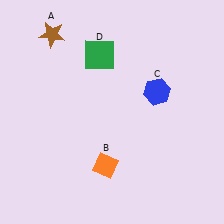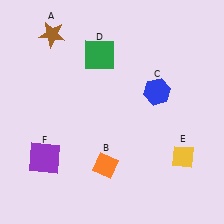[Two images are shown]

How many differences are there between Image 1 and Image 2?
There are 2 differences between the two images.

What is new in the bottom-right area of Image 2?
A yellow diamond (E) was added in the bottom-right area of Image 2.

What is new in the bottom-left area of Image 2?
A purple square (F) was added in the bottom-left area of Image 2.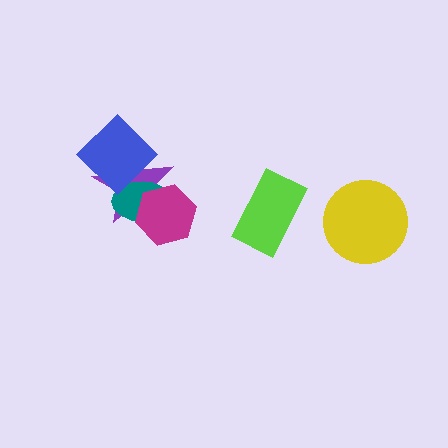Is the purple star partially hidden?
Yes, it is partially covered by another shape.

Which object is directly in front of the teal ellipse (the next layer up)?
The blue diamond is directly in front of the teal ellipse.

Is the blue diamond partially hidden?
No, no other shape covers it.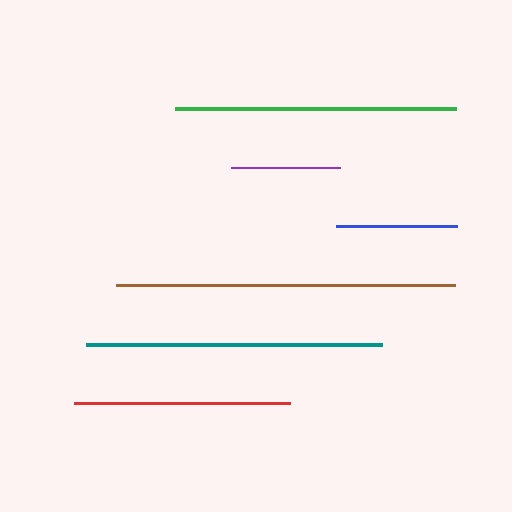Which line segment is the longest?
The brown line is the longest at approximately 340 pixels.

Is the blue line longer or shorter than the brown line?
The brown line is longer than the blue line.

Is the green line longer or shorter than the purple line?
The green line is longer than the purple line.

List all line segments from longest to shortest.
From longest to shortest: brown, teal, green, red, blue, purple.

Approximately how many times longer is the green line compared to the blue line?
The green line is approximately 2.3 times the length of the blue line.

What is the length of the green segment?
The green segment is approximately 281 pixels long.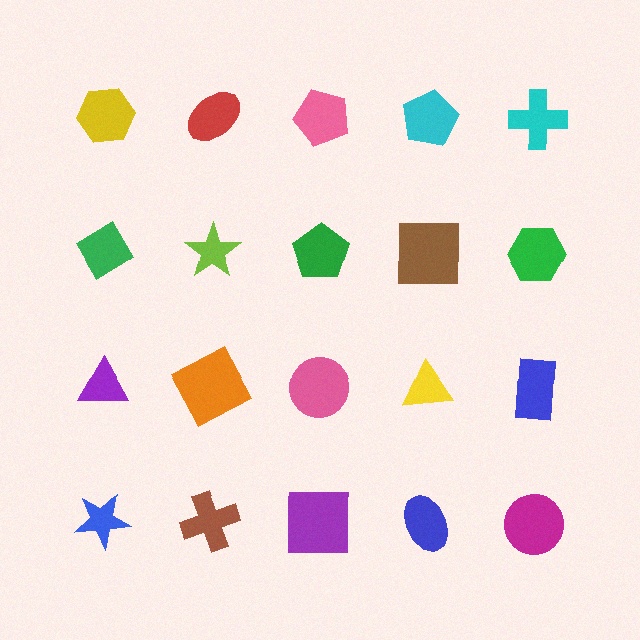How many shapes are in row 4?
5 shapes.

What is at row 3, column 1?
A purple triangle.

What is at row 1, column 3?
A pink pentagon.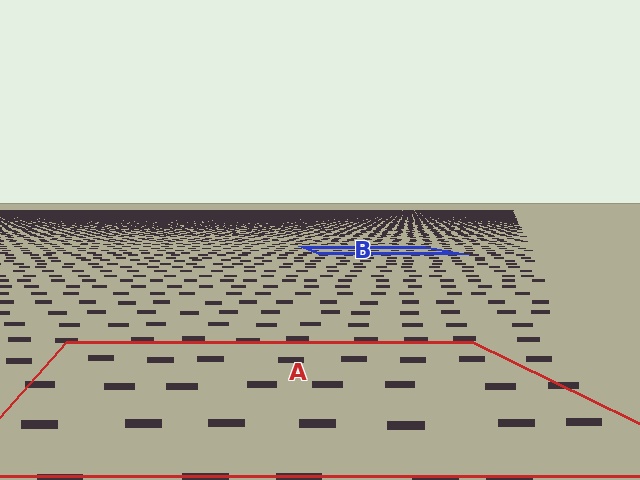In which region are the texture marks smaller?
The texture marks are smaller in region B, because it is farther away.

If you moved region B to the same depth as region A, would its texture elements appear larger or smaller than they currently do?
They would appear larger. At a closer depth, the same texture elements are projected at a bigger on-screen size.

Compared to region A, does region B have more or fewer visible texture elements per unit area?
Region B has more texture elements per unit area — they are packed more densely because it is farther away.